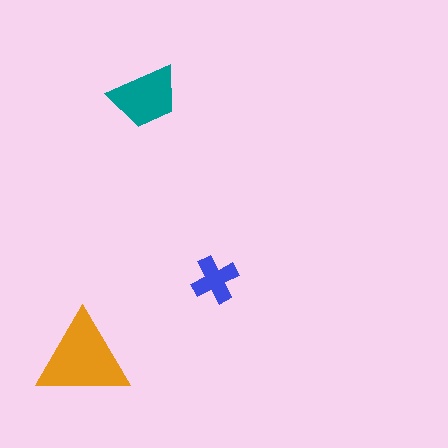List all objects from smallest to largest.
The blue cross, the teal trapezoid, the orange triangle.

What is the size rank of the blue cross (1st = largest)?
3rd.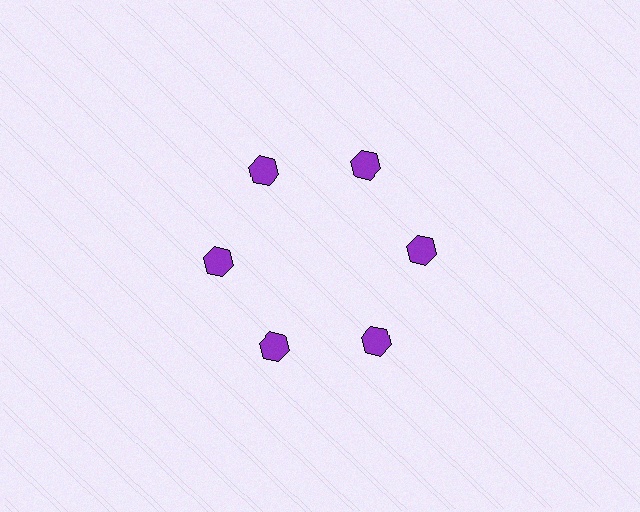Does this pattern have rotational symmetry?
Yes, this pattern has 6-fold rotational symmetry. It looks the same after rotating 60 degrees around the center.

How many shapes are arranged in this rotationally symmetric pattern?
There are 6 shapes, arranged in 6 groups of 1.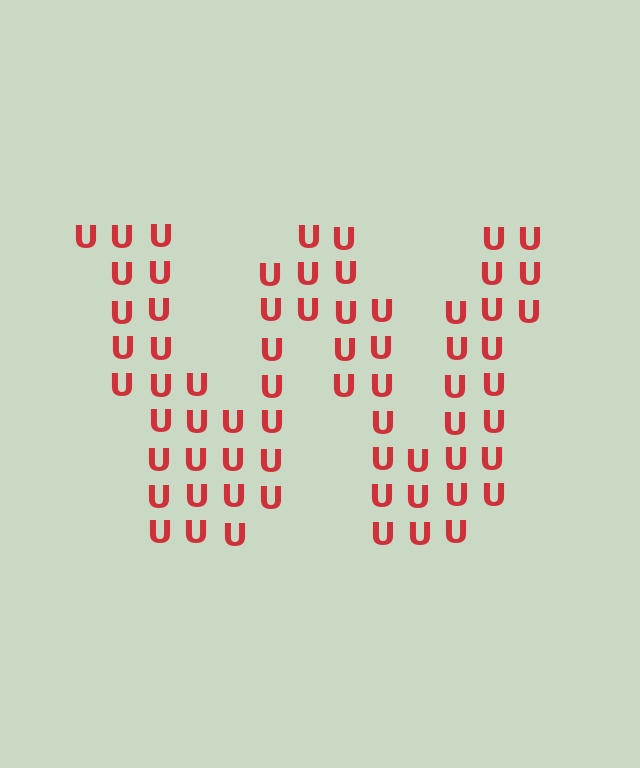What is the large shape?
The large shape is the letter W.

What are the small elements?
The small elements are letter U's.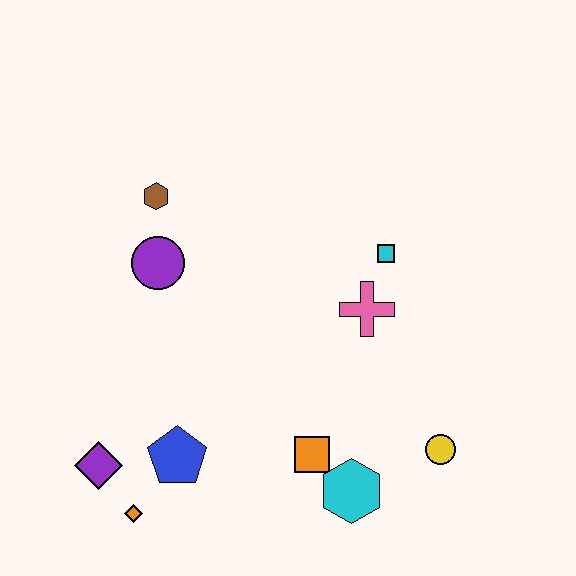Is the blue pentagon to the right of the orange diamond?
Yes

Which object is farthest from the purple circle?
The yellow circle is farthest from the purple circle.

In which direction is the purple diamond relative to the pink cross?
The purple diamond is to the left of the pink cross.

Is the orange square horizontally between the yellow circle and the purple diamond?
Yes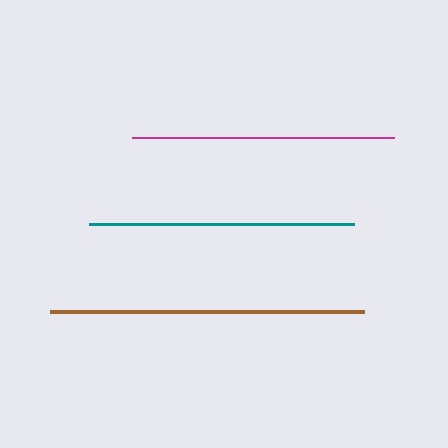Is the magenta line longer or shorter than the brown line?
The brown line is longer than the magenta line.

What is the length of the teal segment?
The teal segment is approximately 265 pixels long.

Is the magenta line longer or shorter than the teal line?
The teal line is longer than the magenta line.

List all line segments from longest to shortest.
From longest to shortest: brown, teal, magenta.